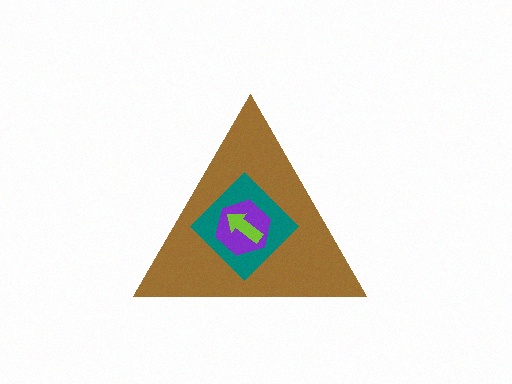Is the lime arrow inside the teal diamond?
Yes.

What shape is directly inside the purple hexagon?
The lime arrow.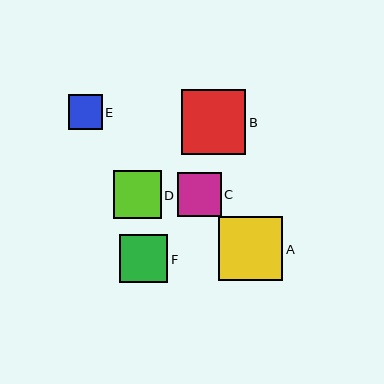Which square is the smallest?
Square E is the smallest with a size of approximately 34 pixels.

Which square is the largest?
Square B is the largest with a size of approximately 65 pixels.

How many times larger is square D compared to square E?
Square D is approximately 1.4 times the size of square E.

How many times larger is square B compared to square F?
Square B is approximately 1.4 times the size of square F.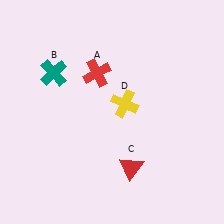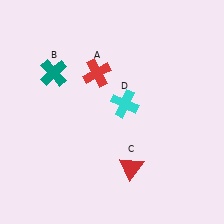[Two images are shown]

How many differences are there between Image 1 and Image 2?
There is 1 difference between the two images.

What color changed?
The cross (D) changed from yellow in Image 1 to cyan in Image 2.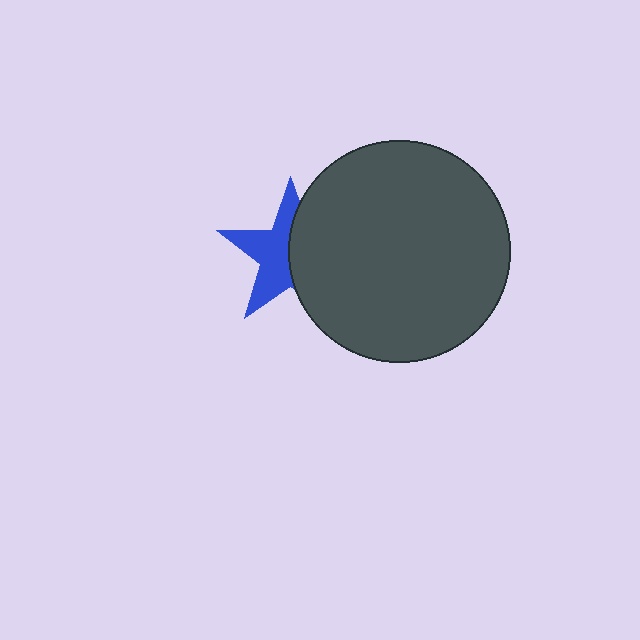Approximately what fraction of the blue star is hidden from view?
Roughly 48% of the blue star is hidden behind the dark gray circle.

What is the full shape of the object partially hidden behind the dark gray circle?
The partially hidden object is a blue star.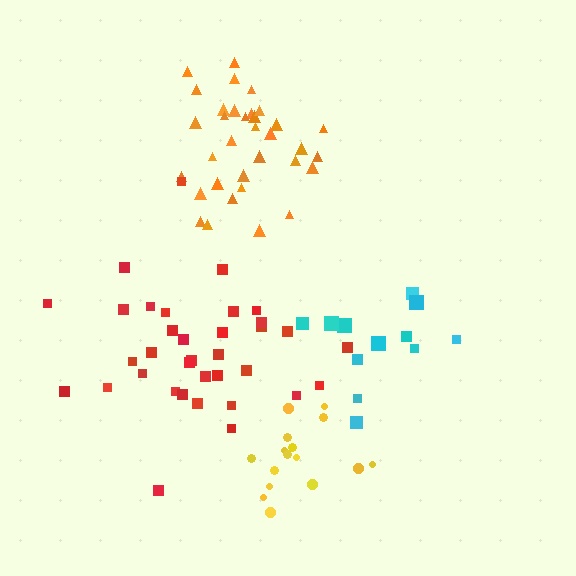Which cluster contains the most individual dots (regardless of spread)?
Red (35).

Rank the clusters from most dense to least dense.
orange, yellow, red, cyan.